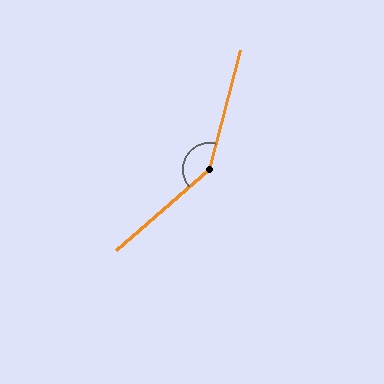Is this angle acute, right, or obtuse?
It is obtuse.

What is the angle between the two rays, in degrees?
Approximately 145 degrees.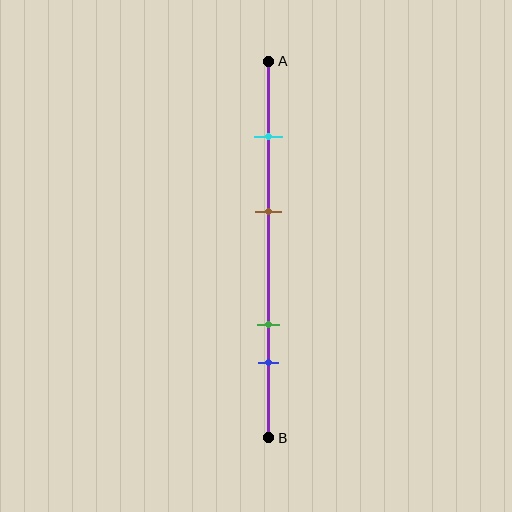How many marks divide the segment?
There are 4 marks dividing the segment.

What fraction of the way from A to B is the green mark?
The green mark is approximately 70% (0.7) of the way from A to B.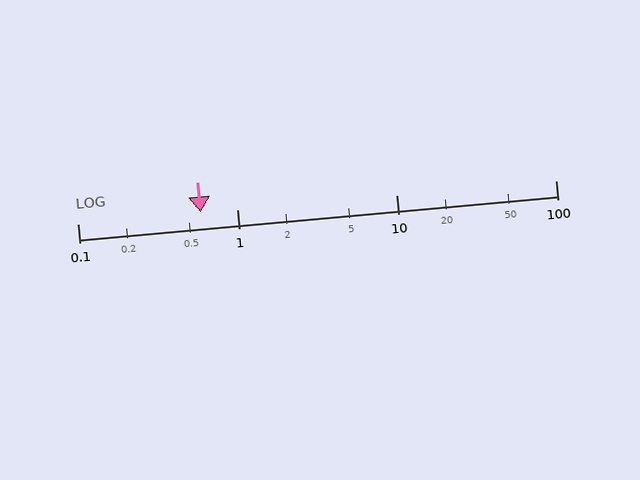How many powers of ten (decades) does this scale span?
The scale spans 3 decades, from 0.1 to 100.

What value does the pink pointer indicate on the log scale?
The pointer indicates approximately 0.59.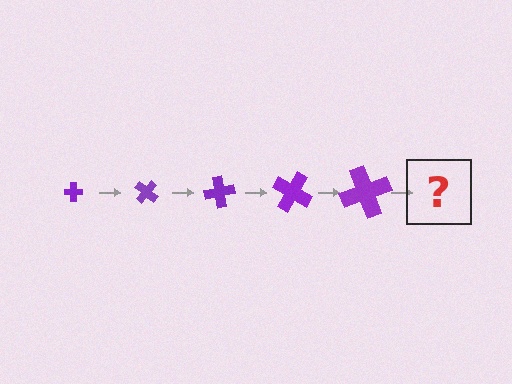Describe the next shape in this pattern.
It should be a cross, larger than the previous one and rotated 200 degrees from the start.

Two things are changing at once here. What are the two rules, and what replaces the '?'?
The two rules are that the cross grows larger each step and it rotates 40 degrees each step. The '?' should be a cross, larger than the previous one and rotated 200 degrees from the start.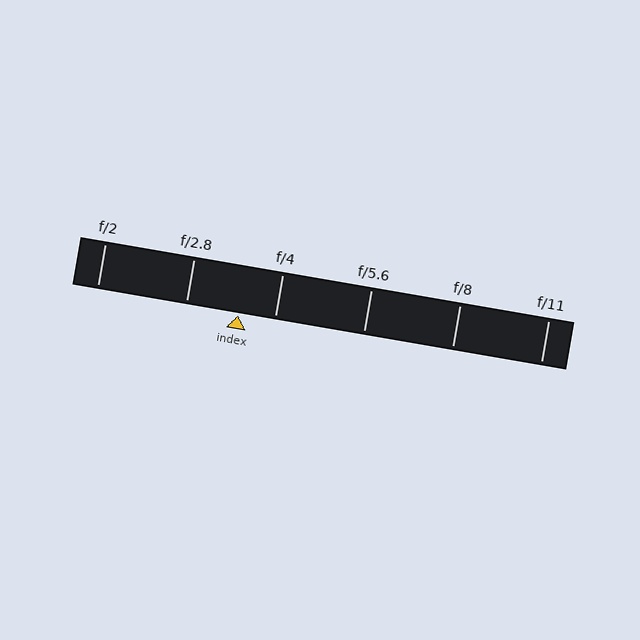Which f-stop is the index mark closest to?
The index mark is closest to f/4.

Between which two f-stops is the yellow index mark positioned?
The index mark is between f/2.8 and f/4.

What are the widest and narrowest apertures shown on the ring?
The widest aperture shown is f/2 and the narrowest is f/11.